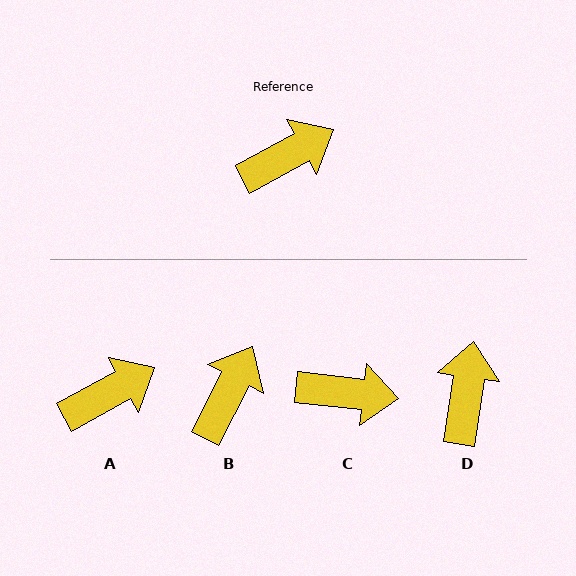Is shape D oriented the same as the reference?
No, it is off by about 53 degrees.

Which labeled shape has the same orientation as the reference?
A.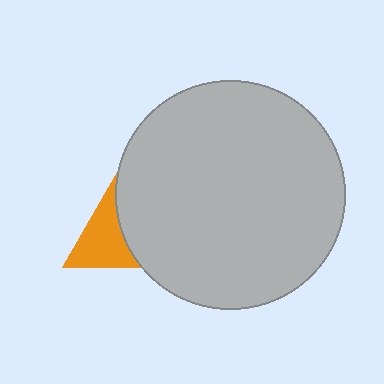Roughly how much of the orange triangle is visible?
About half of it is visible (roughly 53%).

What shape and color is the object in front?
The object in front is a light gray circle.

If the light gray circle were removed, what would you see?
You would see the complete orange triangle.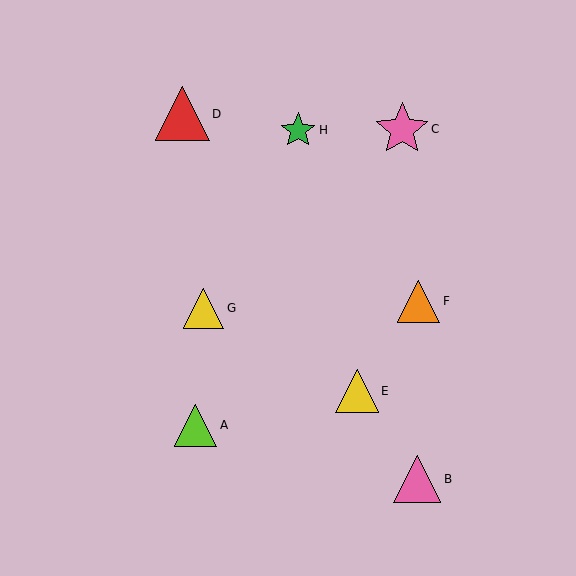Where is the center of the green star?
The center of the green star is at (298, 130).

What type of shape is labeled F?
Shape F is an orange triangle.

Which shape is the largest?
The red triangle (labeled D) is the largest.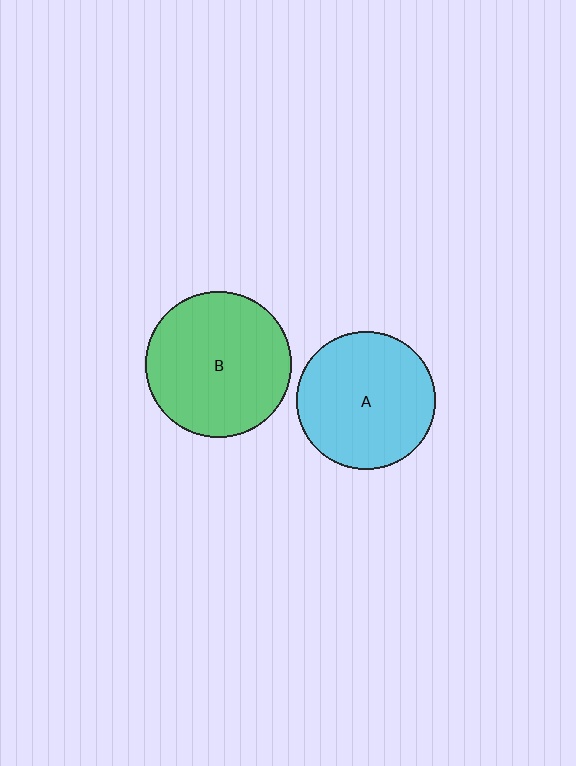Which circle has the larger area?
Circle B (green).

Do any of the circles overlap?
No, none of the circles overlap.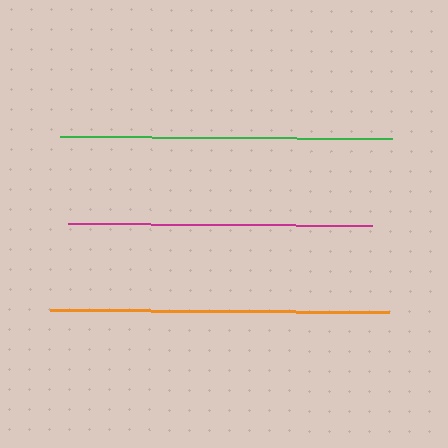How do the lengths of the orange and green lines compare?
The orange and green lines are approximately the same length.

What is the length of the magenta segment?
The magenta segment is approximately 304 pixels long.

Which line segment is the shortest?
The magenta line is the shortest at approximately 304 pixels.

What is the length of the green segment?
The green segment is approximately 332 pixels long.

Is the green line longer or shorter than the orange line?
The orange line is longer than the green line.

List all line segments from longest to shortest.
From longest to shortest: orange, green, magenta.